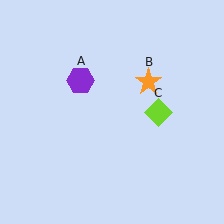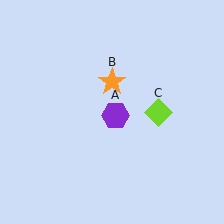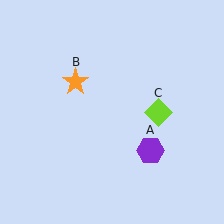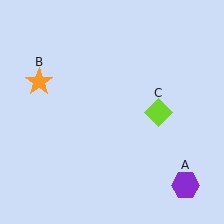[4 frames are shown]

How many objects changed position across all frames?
2 objects changed position: purple hexagon (object A), orange star (object B).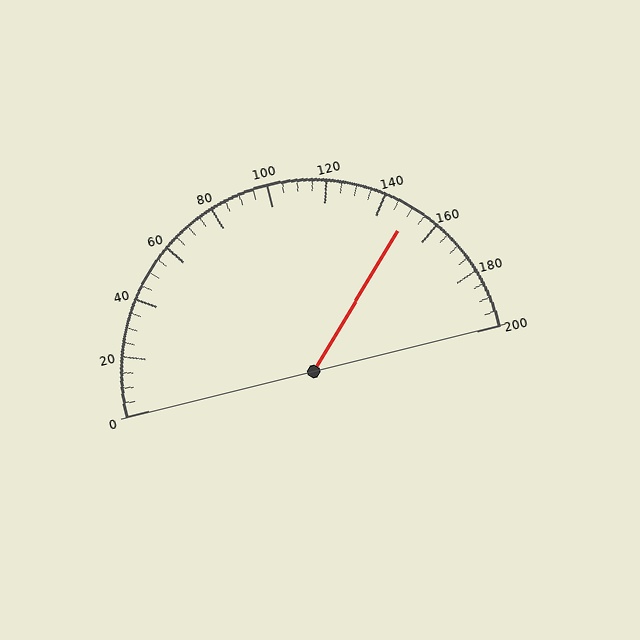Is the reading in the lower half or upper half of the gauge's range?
The reading is in the upper half of the range (0 to 200).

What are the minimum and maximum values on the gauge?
The gauge ranges from 0 to 200.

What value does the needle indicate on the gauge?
The needle indicates approximately 150.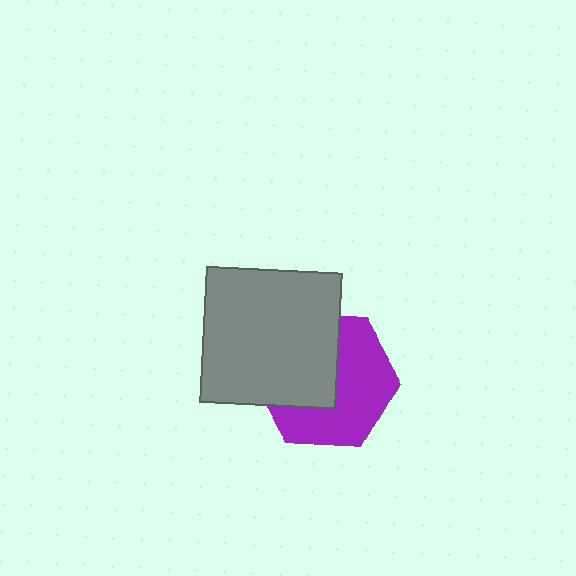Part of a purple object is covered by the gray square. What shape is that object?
It is a hexagon.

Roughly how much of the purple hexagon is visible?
About half of it is visible (roughly 55%).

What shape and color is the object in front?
The object in front is a gray square.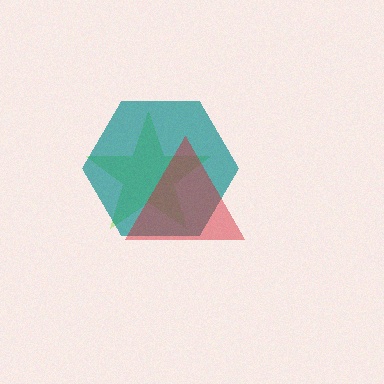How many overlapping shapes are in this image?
There are 3 overlapping shapes in the image.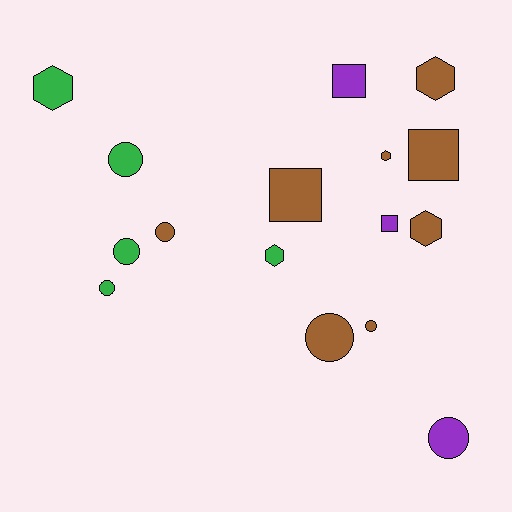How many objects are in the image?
There are 16 objects.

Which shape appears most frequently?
Circle, with 7 objects.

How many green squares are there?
There are no green squares.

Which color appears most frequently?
Brown, with 8 objects.